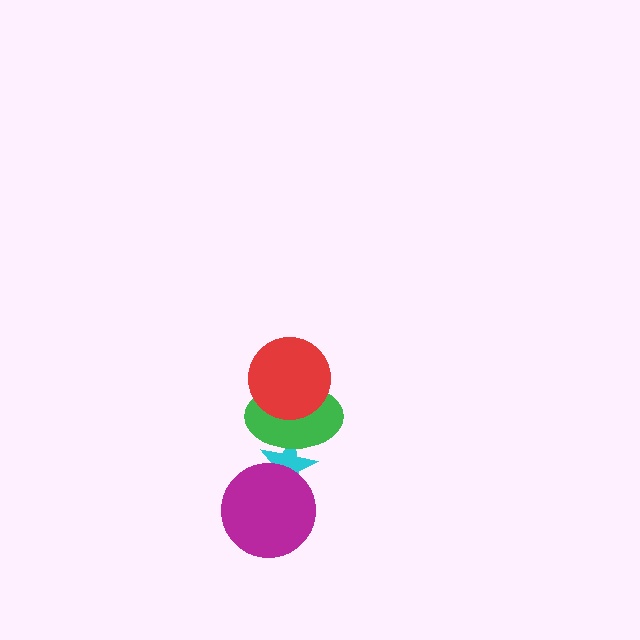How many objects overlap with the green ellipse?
2 objects overlap with the green ellipse.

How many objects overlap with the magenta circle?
1 object overlaps with the magenta circle.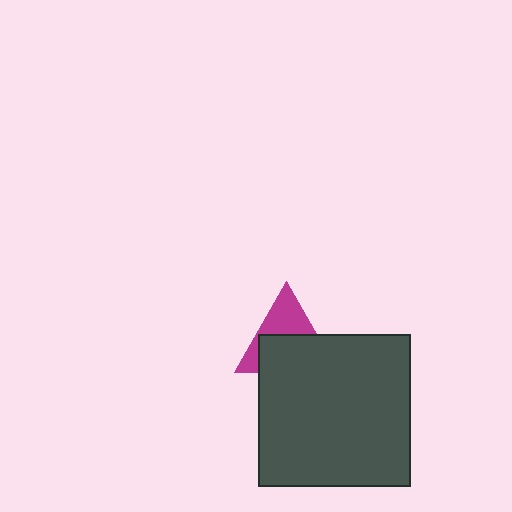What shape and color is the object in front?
The object in front is a dark gray square.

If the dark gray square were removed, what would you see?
You would see the complete magenta triangle.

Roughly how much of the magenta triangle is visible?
A small part of it is visible (roughly 43%).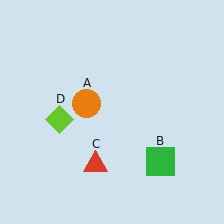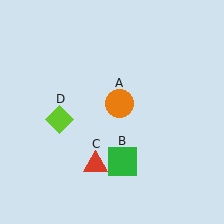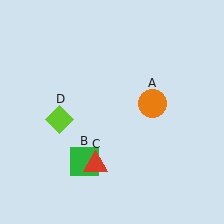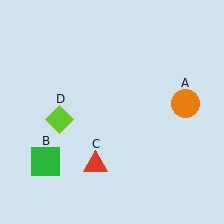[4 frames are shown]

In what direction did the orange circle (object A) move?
The orange circle (object A) moved right.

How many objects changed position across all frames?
2 objects changed position: orange circle (object A), green square (object B).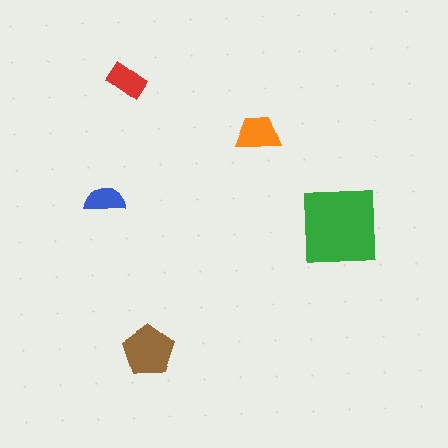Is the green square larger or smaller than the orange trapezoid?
Larger.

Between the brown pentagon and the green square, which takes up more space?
The green square.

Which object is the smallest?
The blue semicircle.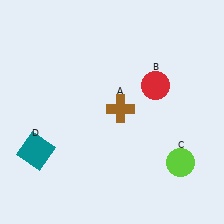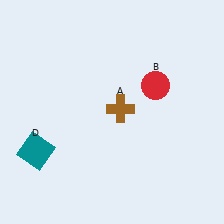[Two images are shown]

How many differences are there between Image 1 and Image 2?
There is 1 difference between the two images.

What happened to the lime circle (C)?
The lime circle (C) was removed in Image 2. It was in the bottom-right area of Image 1.